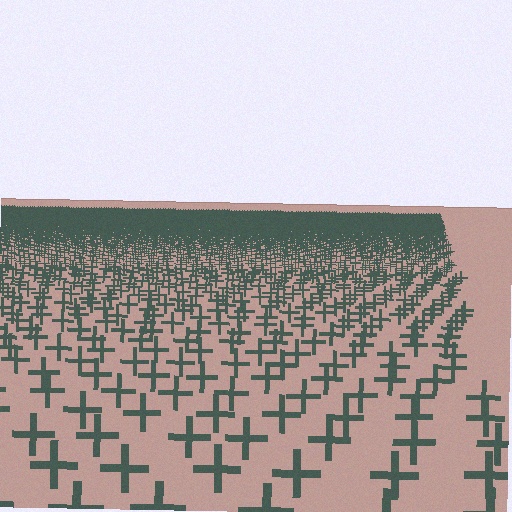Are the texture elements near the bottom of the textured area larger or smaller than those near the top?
Larger. Near the bottom, elements are closer to the viewer and appear at a bigger on-screen size.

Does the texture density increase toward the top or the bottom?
Density increases toward the top.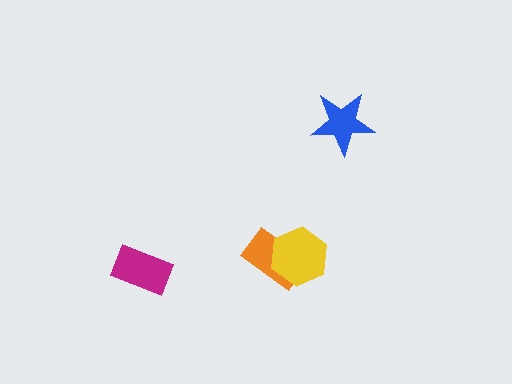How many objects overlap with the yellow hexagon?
1 object overlaps with the yellow hexagon.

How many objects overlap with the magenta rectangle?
0 objects overlap with the magenta rectangle.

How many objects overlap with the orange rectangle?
1 object overlaps with the orange rectangle.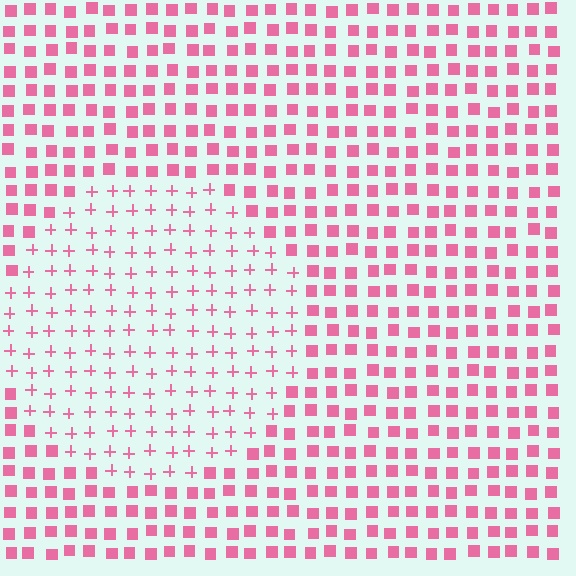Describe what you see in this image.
The image is filled with small pink elements arranged in a uniform grid. A circle-shaped region contains plus signs, while the surrounding area contains squares. The boundary is defined purely by the change in element shape.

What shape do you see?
I see a circle.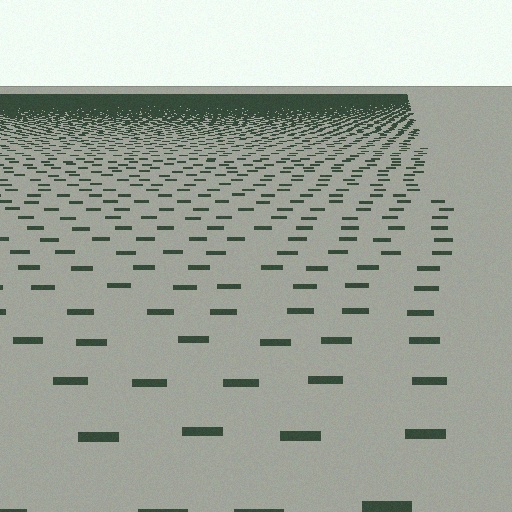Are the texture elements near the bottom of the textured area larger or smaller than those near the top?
Larger. Near the bottom, elements are closer to the viewer and appear at a bigger on-screen size.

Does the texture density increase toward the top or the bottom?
Density increases toward the top.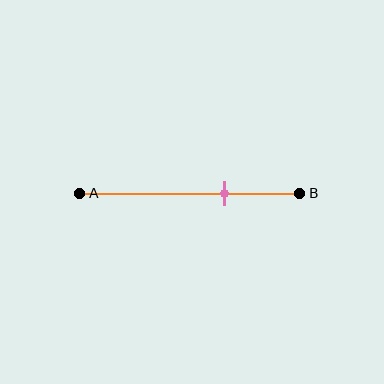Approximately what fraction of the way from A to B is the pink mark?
The pink mark is approximately 65% of the way from A to B.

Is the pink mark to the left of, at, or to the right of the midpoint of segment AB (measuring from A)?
The pink mark is to the right of the midpoint of segment AB.